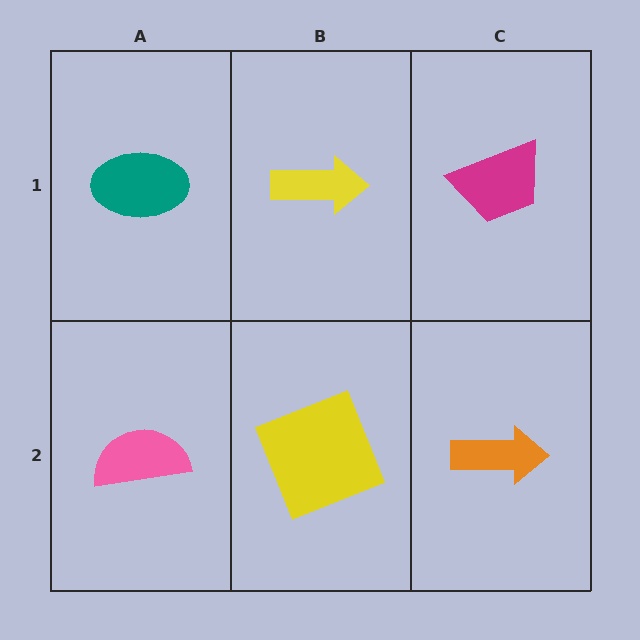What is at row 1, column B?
A yellow arrow.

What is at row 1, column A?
A teal ellipse.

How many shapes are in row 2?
3 shapes.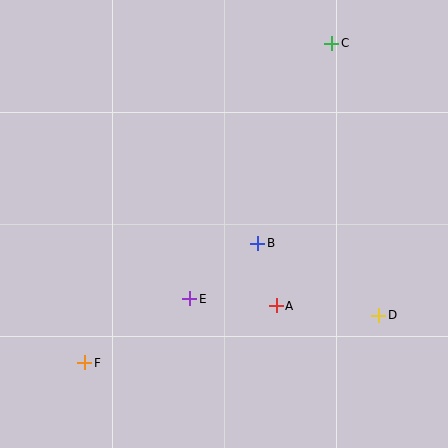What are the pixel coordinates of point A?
Point A is at (276, 306).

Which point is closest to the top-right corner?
Point C is closest to the top-right corner.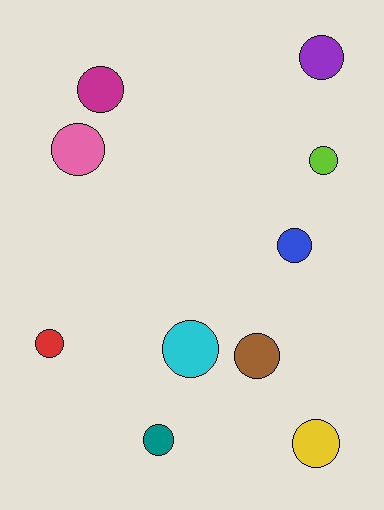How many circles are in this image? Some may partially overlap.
There are 10 circles.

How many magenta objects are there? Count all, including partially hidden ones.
There is 1 magenta object.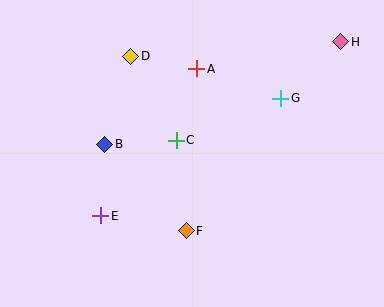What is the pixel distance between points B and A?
The distance between B and A is 119 pixels.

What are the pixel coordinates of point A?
Point A is at (197, 69).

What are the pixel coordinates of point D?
Point D is at (131, 56).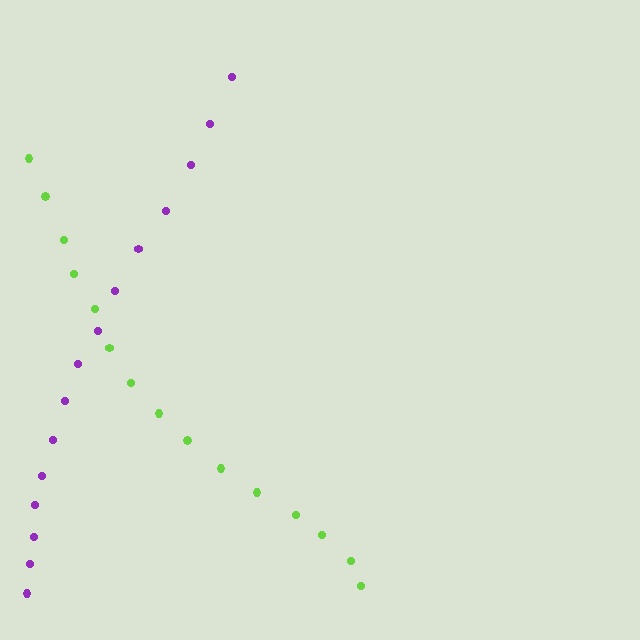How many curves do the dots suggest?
There are 2 distinct paths.